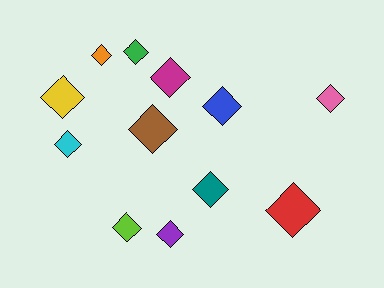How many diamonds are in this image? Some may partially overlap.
There are 12 diamonds.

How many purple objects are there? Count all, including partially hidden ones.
There is 1 purple object.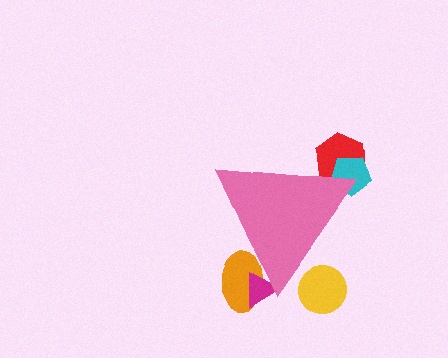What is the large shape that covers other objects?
A pink triangle.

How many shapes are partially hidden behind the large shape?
5 shapes are partially hidden.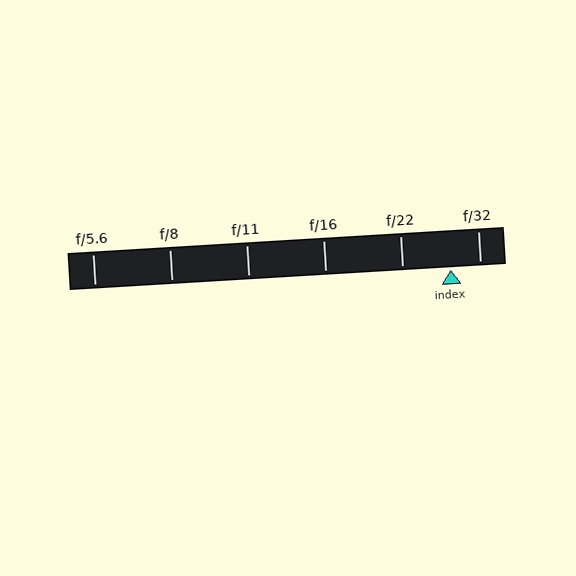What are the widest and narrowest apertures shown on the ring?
The widest aperture shown is f/5.6 and the narrowest is f/32.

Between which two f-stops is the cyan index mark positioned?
The index mark is between f/22 and f/32.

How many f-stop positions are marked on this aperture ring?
There are 6 f-stop positions marked.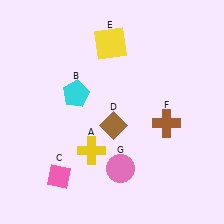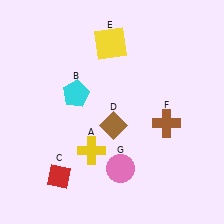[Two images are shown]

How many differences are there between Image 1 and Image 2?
There is 1 difference between the two images.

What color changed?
The diamond (C) changed from pink in Image 1 to red in Image 2.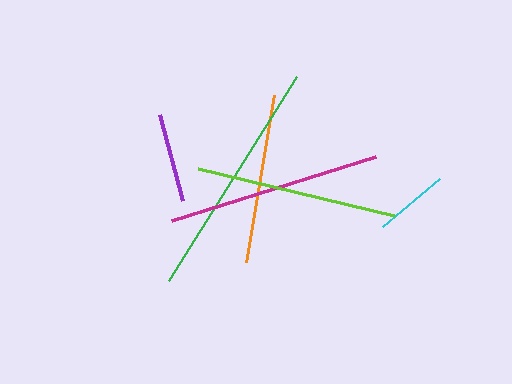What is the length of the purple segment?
The purple segment is approximately 89 pixels long.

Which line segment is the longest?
The green line is the longest at approximately 241 pixels.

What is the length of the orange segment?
The orange segment is approximately 169 pixels long.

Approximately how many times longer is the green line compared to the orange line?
The green line is approximately 1.4 times the length of the orange line.